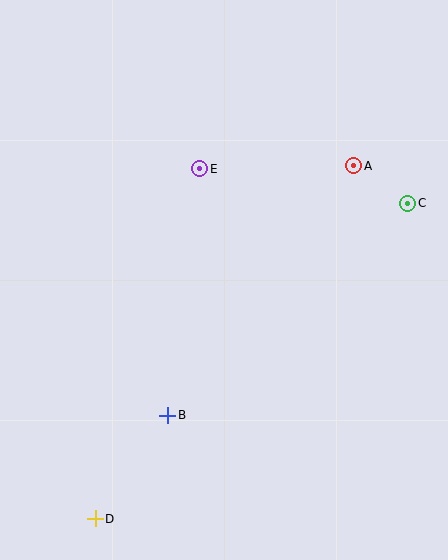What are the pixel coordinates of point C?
Point C is at (408, 203).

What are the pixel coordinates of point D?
Point D is at (95, 519).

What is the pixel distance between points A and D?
The distance between A and D is 437 pixels.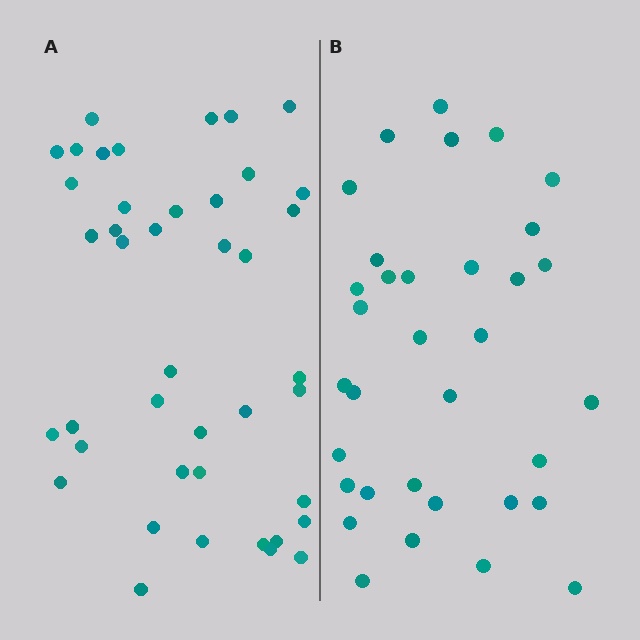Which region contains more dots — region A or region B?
Region A (the left region) has more dots.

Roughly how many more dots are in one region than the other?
Region A has roughly 8 or so more dots than region B.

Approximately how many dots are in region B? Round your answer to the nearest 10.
About 30 dots. (The exact count is 34, which rounds to 30.)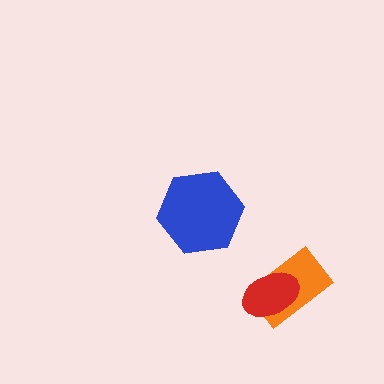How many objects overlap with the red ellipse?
1 object overlaps with the red ellipse.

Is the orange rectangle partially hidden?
Yes, it is partially covered by another shape.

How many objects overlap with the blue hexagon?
0 objects overlap with the blue hexagon.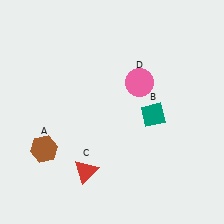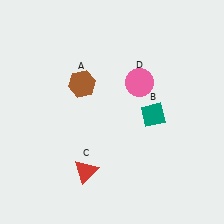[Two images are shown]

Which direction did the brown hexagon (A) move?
The brown hexagon (A) moved up.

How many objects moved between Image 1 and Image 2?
1 object moved between the two images.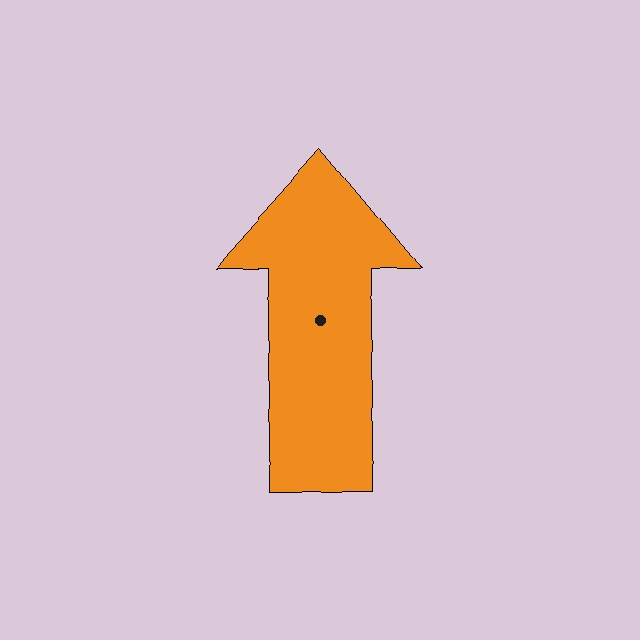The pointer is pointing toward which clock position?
Roughly 12 o'clock.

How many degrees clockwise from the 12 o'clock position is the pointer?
Approximately 1 degrees.